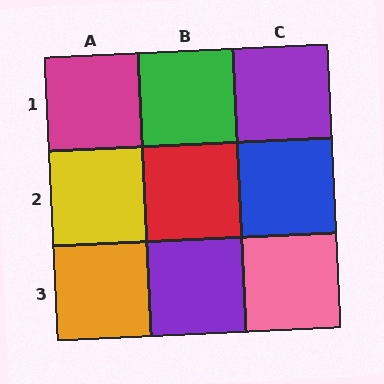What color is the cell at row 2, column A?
Yellow.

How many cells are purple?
2 cells are purple.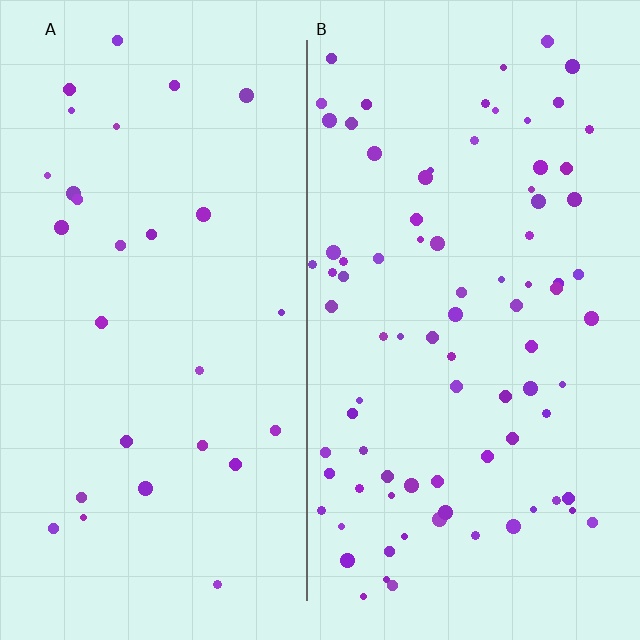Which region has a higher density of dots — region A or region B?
B (the right).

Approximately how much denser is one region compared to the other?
Approximately 2.9× — region B over region A.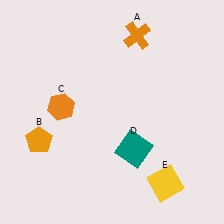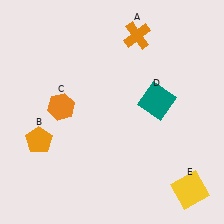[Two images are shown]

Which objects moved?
The objects that moved are: the teal square (D), the yellow square (E).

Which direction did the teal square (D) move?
The teal square (D) moved up.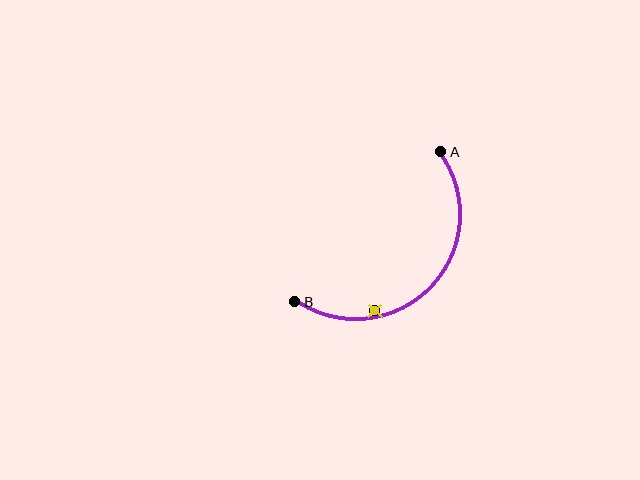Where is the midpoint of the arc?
The arc midpoint is the point on the curve farthest from the straight line joining A and B. It sits below and to the right of that line.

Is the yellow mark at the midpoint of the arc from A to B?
No — the yellow mark does not lie on the arc at all. It sits slightly inside the curve.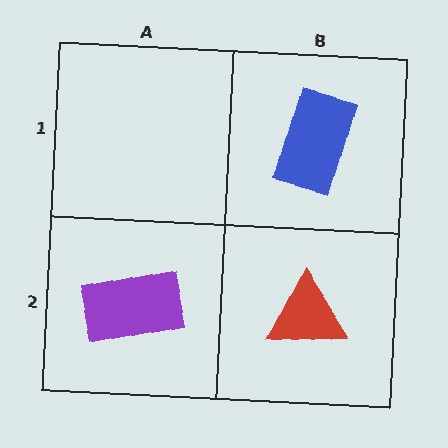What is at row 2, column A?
A purple rectangle.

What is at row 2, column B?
A red triangle.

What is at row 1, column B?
A blue rectangle.